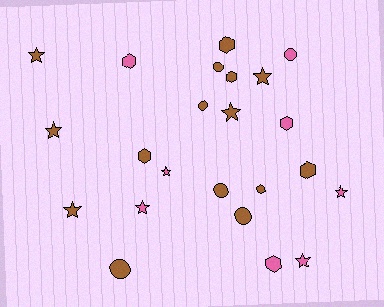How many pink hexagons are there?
There are 3 pink hexagons.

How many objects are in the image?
There are 23 objects.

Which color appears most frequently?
Brown, with 15 objects.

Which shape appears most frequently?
Star, with 9 objects.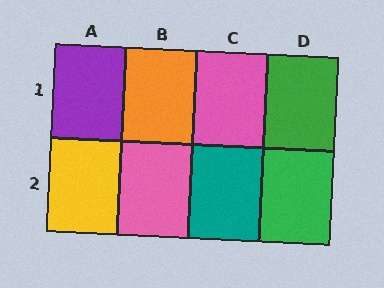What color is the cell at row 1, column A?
Purple.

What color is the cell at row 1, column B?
Orange.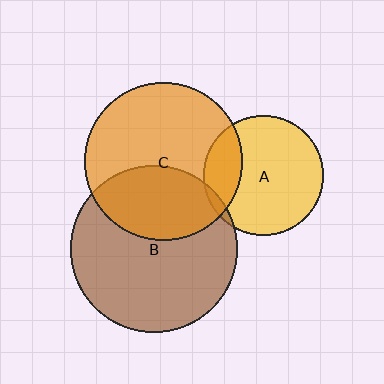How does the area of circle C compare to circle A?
Approximately 1.7 times.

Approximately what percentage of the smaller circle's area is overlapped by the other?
Approximately 20%.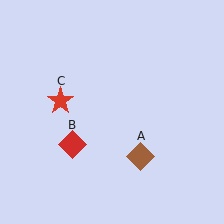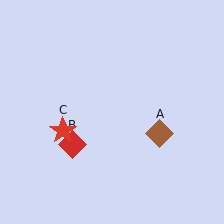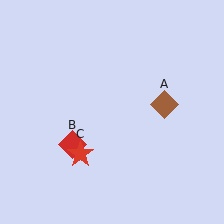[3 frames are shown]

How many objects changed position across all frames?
2 objects changed position: brown diamond (object A), red star (object C).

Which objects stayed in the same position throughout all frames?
Red diamond (object B) remained stationary.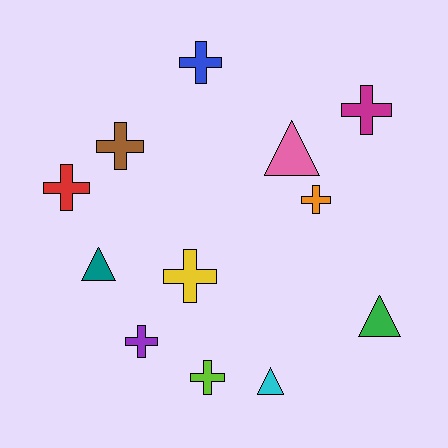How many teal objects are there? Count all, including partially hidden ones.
There is 1 teal object.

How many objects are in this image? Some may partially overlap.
There are 12 objects.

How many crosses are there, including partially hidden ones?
There are 8 crosses.